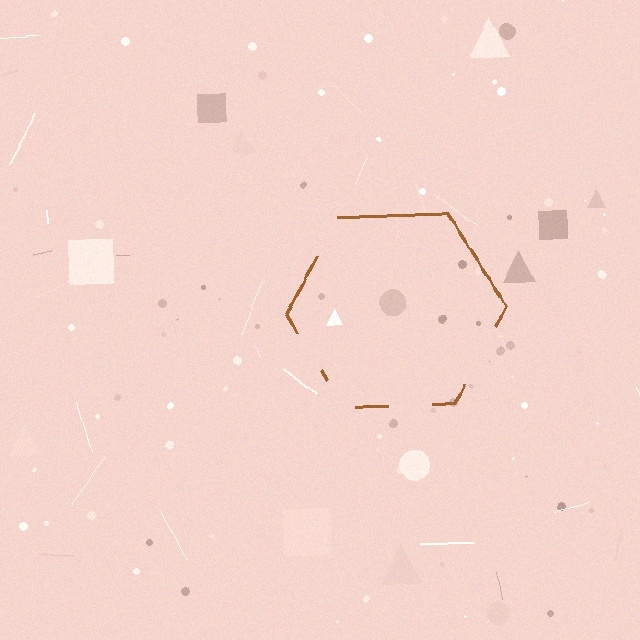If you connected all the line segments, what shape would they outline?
They would outline a hexagon.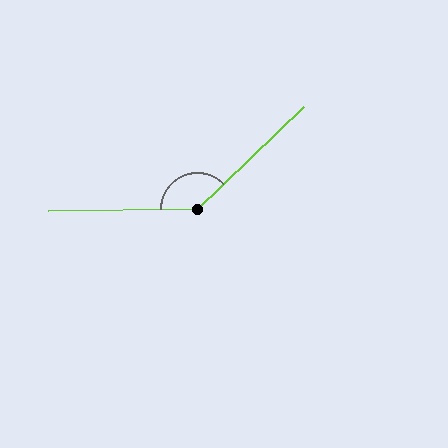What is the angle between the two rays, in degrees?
Approximately 137 degrees.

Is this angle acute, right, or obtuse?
It is obtuse.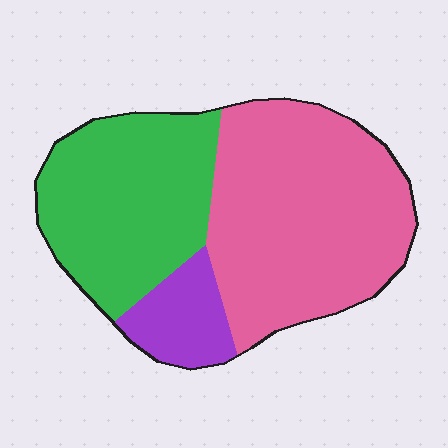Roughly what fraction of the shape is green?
Green covers 37% of the shape.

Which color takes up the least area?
Purple, at roughly 10%.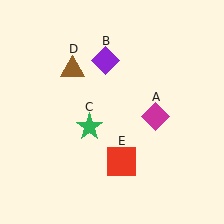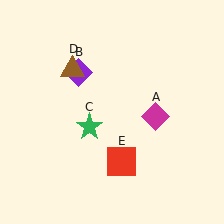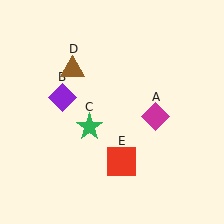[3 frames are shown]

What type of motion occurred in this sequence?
The purple diamond (object B) rotated counterclockwise around the center of the scene.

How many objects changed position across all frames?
1 object changed position: purple diamond (object B).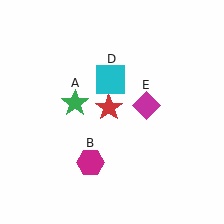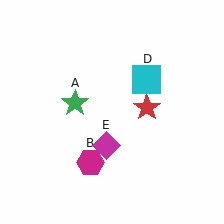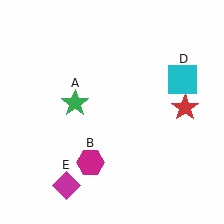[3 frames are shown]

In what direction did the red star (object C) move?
The red star (object C) moved right.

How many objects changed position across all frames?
3 objects changed position: red star (object C), cyan square (object D), magenta diamond (object E).